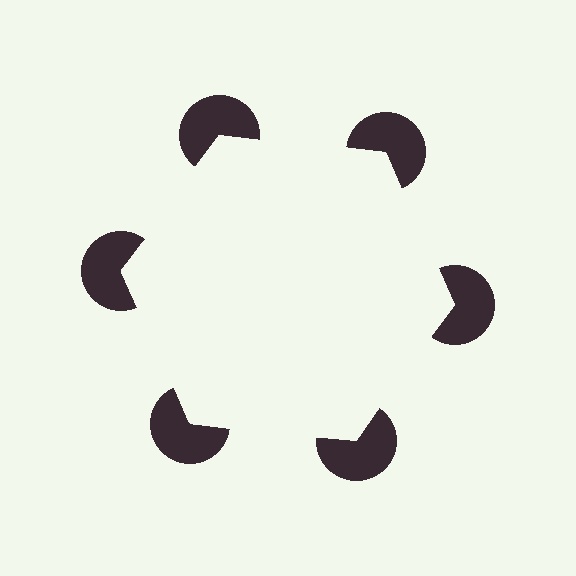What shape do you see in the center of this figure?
An illusory hexagon — its edges are inferred from the aligned wedge cuts in the pac-man discs, not physically drawn.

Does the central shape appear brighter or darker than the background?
It typically appears slightly brighter than the background, even though no actual brightness change is drawn.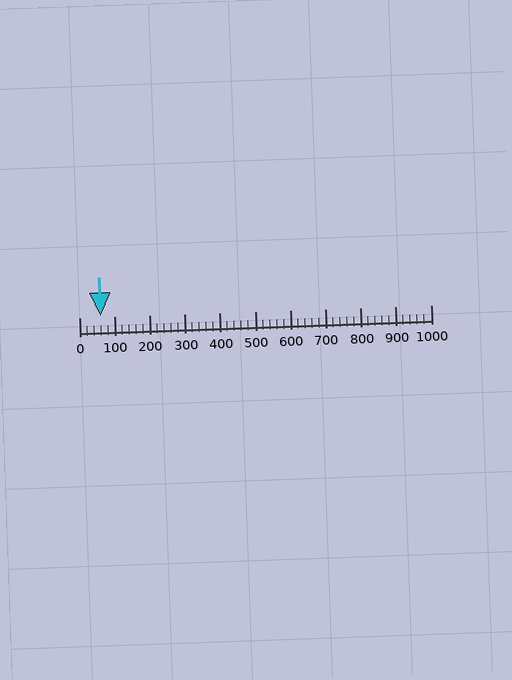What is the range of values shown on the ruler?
The ruler shows values from 0 to 1000.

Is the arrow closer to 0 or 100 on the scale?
The arrow is closer to 100.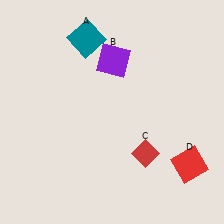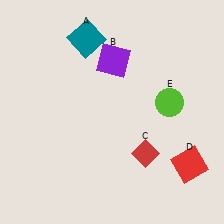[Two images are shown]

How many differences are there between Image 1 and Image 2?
There is 1 difference between the two images.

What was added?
A lime circle (E) was added in Image 2.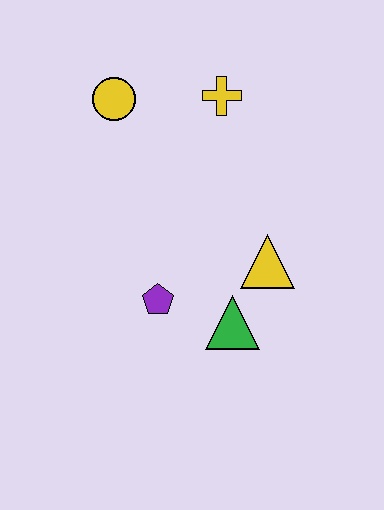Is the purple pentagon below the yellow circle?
Yes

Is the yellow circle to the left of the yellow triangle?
Yes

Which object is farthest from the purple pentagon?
The yellow cross is farthest from the purple pentagon.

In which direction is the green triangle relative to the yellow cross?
The green triangle is below the yellow cross.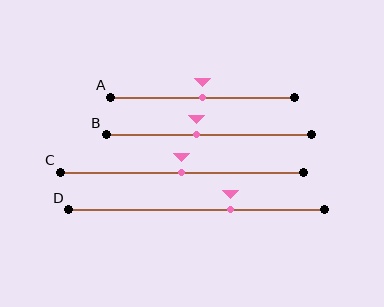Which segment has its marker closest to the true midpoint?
Segment A has its marker closest to the true midpoint.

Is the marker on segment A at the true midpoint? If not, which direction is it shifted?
Yes, the marker on segment A is at the true midpoint.